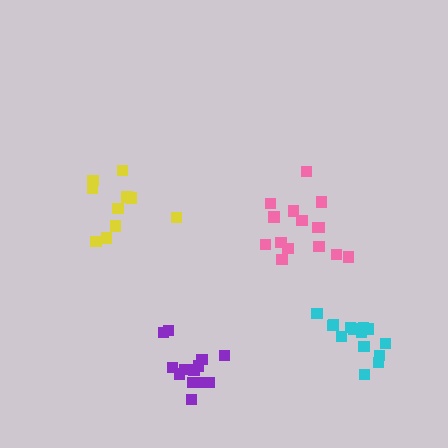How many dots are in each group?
Group 1: 13 dots, Group 2: 14 dots, Group 3: 15 dots, Group 4: 10 dots (52 total).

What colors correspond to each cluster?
The clusters are colored: purple, cyan, pink, yellow.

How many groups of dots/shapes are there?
There are 4 groups.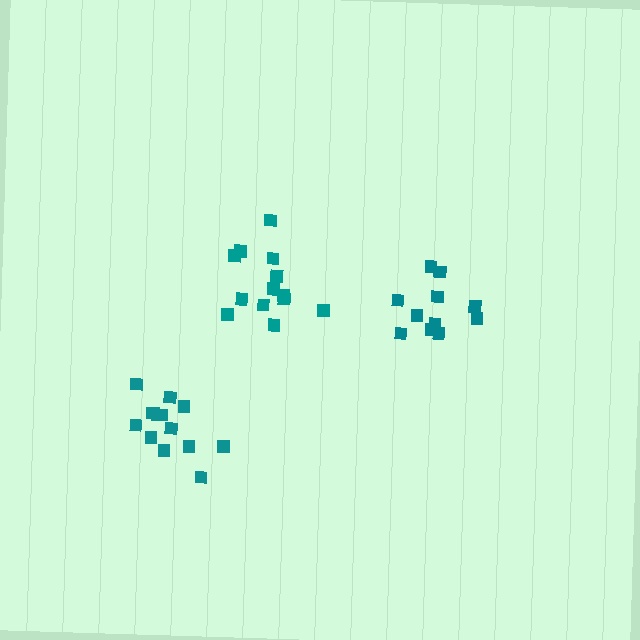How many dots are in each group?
Group 1: 13 dots, Group 2: 14 dots, Group 3: 11 dots (38 total).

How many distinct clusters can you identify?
There are 3 distinct clusters.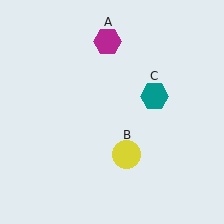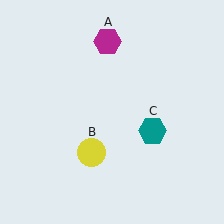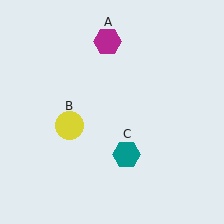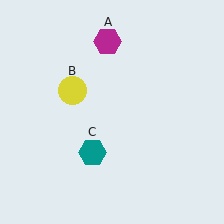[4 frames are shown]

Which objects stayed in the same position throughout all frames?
Magenta hexagon (object A) remained stationary.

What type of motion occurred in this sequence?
The yellow circle (object B), teal hexagon (object C) rotated clockwise around the center of the scene.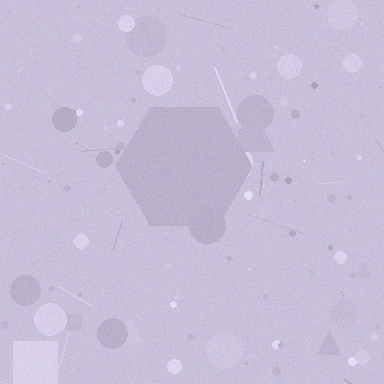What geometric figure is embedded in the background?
A hexagon is embedded in the background.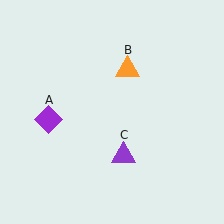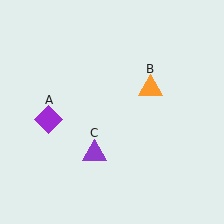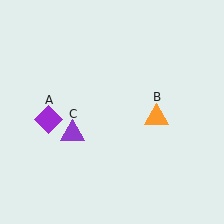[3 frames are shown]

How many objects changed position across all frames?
2 objects changed position: orange triangle (object B), purple triangle (object C).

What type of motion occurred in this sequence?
The orange triangle (object B), purple triangle (object C) rotated clockwise around the center of the scene.